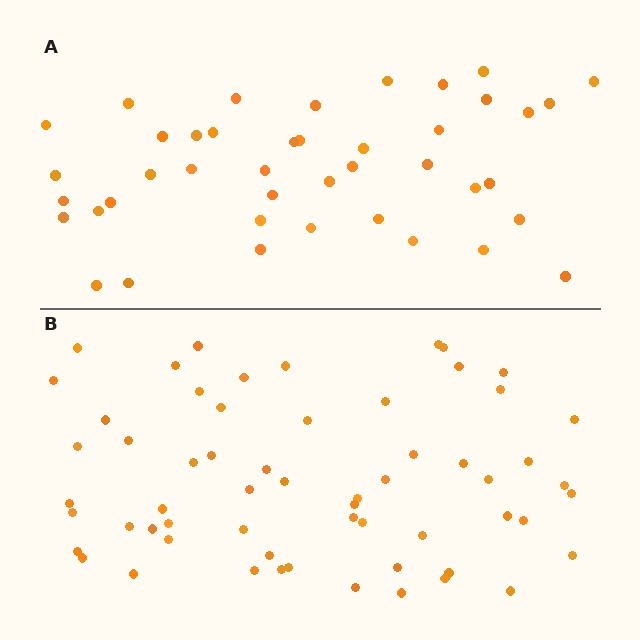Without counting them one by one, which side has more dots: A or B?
Region B (the bottom region) has more dots.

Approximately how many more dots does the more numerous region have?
Region B has approximately 20 more dots than region A.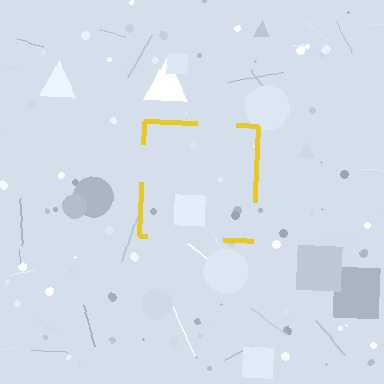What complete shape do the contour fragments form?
The contour fragments form a square.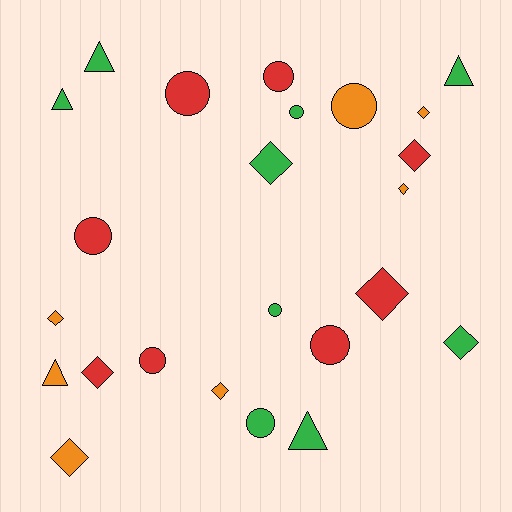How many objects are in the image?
There are 24 objects.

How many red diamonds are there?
There are 3 red diamonds.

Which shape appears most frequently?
Diamond, with 10 objects.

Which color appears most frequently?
Green, with 9 objects.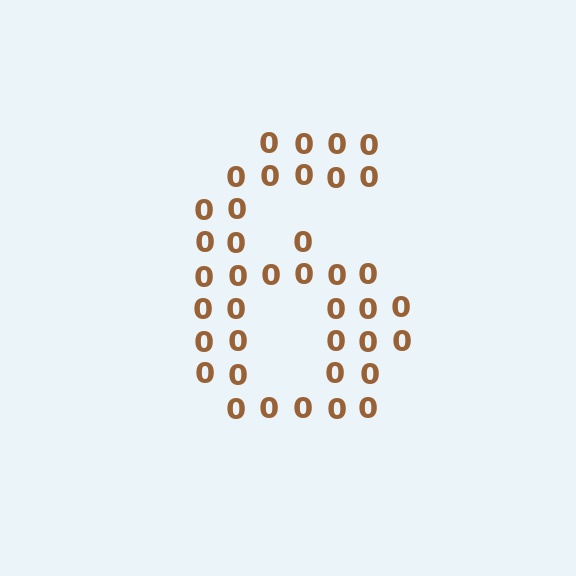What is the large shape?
The large shape is the digit 6.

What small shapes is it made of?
It is made of small digit 0's.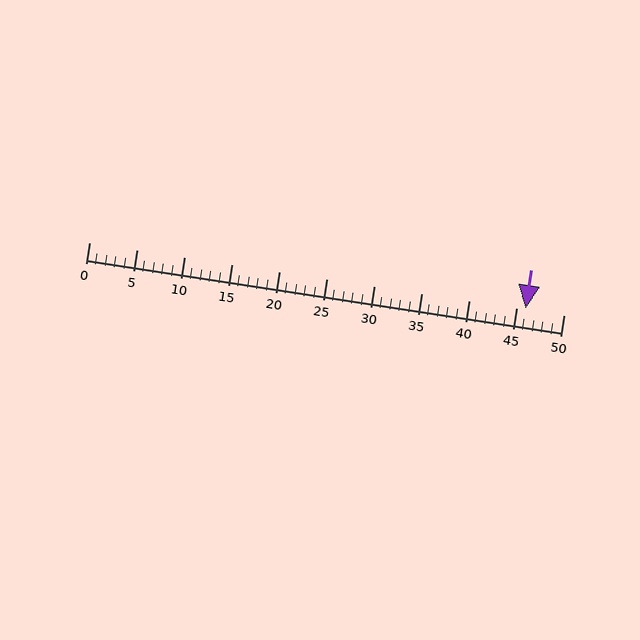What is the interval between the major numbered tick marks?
The major tick marks are spaced 5 units apart.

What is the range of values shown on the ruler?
The ruler shows values from 0 to 50.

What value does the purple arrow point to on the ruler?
The purple arrow points to approximately 46.